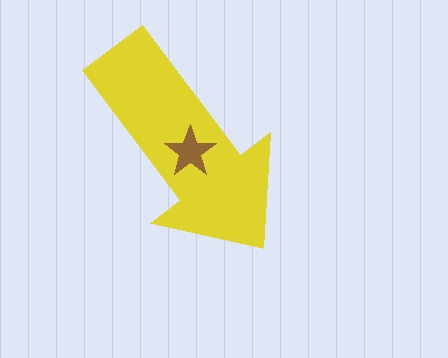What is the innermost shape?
The brown star.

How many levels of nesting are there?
2.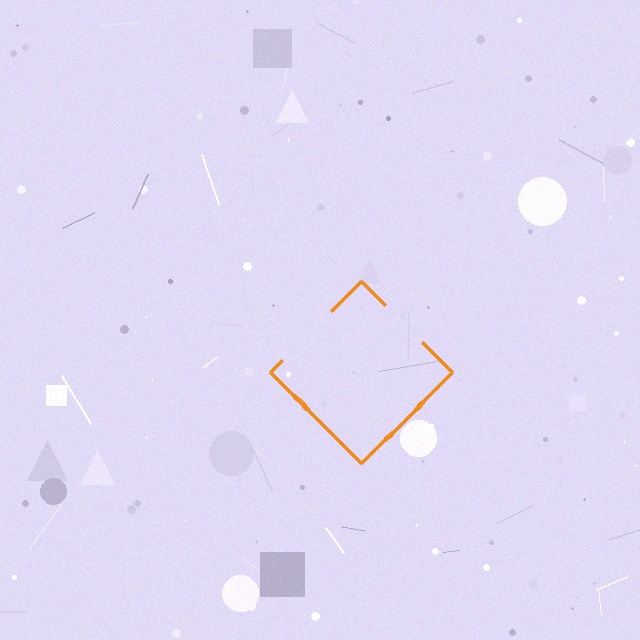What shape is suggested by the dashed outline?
The dashed outline suggests a diamond.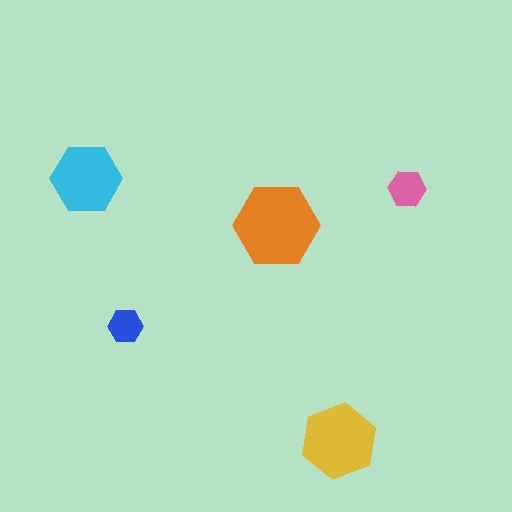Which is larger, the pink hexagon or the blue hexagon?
The pink one.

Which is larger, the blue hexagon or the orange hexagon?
The orange one.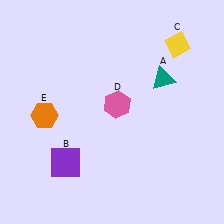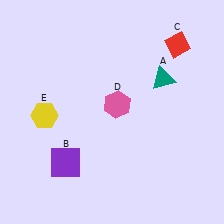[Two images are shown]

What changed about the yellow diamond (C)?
In Image 1, C is yellow. In Image 2, it changed to red.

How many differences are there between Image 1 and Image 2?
There are 2 differences between the two images.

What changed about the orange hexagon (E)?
In Image 1, E is orange. In Image 2, it changed to yellow.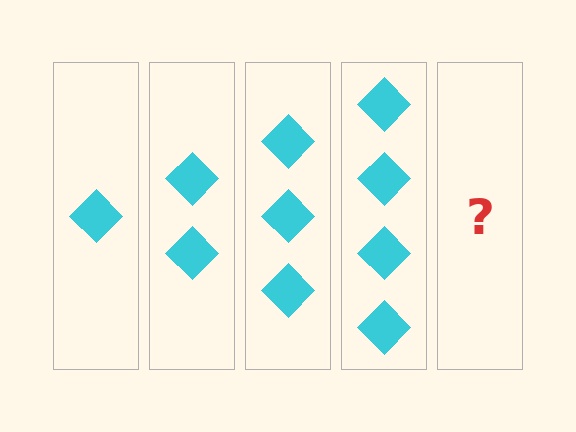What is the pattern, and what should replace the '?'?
The pattern is that each step adds one more diamond. The '?' should be 5 diamonds.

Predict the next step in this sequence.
The next step is 5 diamonds.